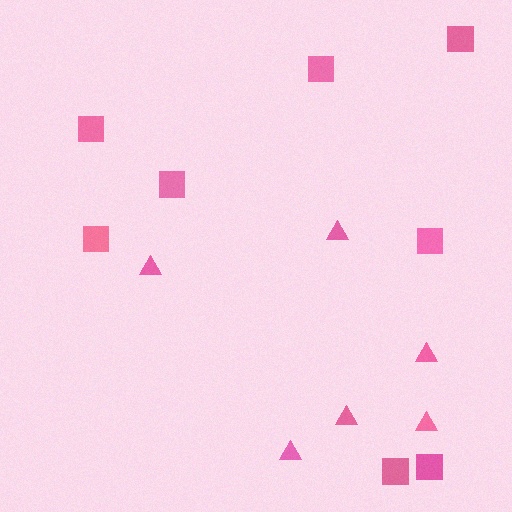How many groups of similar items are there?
There are 2 groups: one group of squares (8) and one group of triangles (6).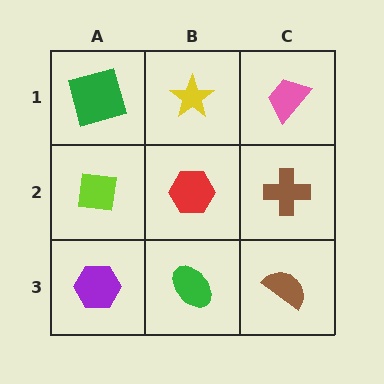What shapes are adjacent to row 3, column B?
A red hexagon (row 2, column B), a purple hexagon (row 3, column A), a brown semicircle (row 3, column C).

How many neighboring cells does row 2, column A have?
3.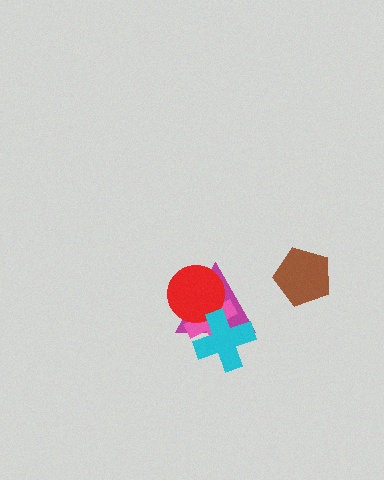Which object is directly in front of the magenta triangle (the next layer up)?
The pink cross is directly in front of the magenta triangle.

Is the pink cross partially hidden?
Yes, it is partially covered by another shape.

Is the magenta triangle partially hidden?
Yes, it is partially covered by another shape.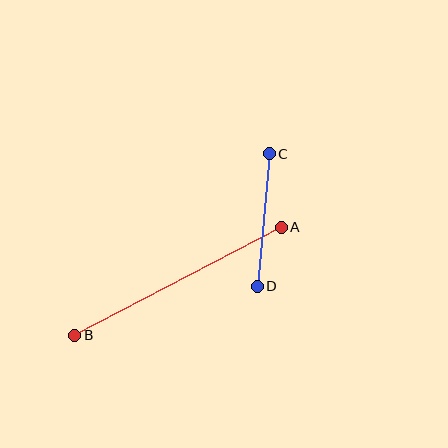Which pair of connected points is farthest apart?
Points A and B are farthest apart.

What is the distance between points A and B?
The distance is approximately 233 pixels.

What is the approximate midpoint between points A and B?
The midpoint is at approximately (178, 281) pixels.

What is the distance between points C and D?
The distance is approximately 133 pixels.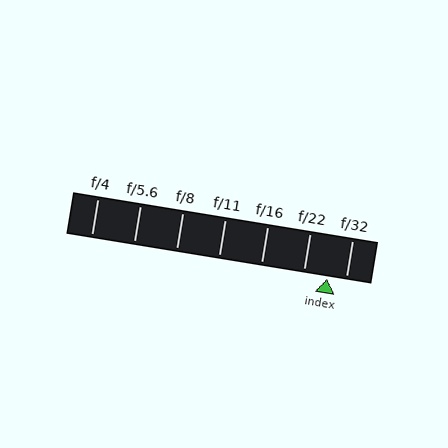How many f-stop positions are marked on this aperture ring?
There are 7 f-stop positions marked.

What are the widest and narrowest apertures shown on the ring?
The widest aperture shown is f/4 and the narrowest is f/32.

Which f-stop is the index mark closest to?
The index mark is closest to f/32.